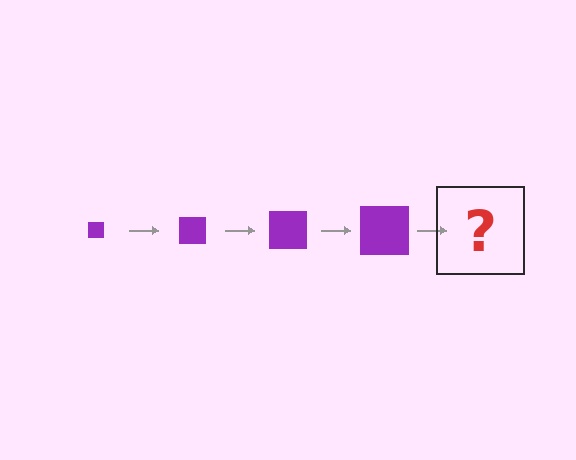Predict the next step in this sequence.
The next step is a purple square, larger than the previous one.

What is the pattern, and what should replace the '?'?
The pattern is that the square gets progressively larger each step. The '?' should be a purple square, larger than the previous one.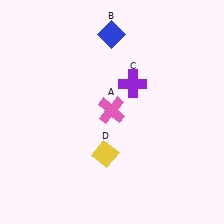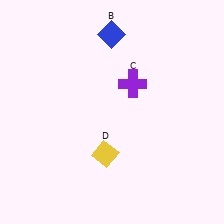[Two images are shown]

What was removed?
The pink cross (A) was removed in Image 2.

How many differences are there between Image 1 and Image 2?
There is 1 difference between the two images.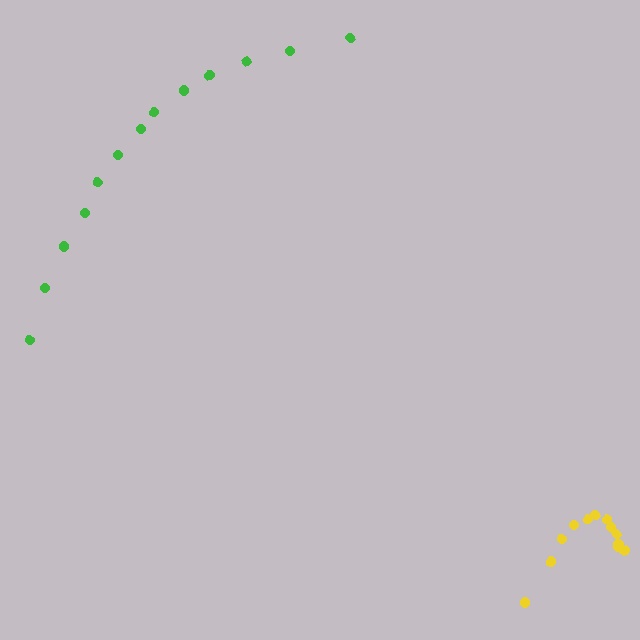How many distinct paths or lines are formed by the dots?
There are 2 distinct paths.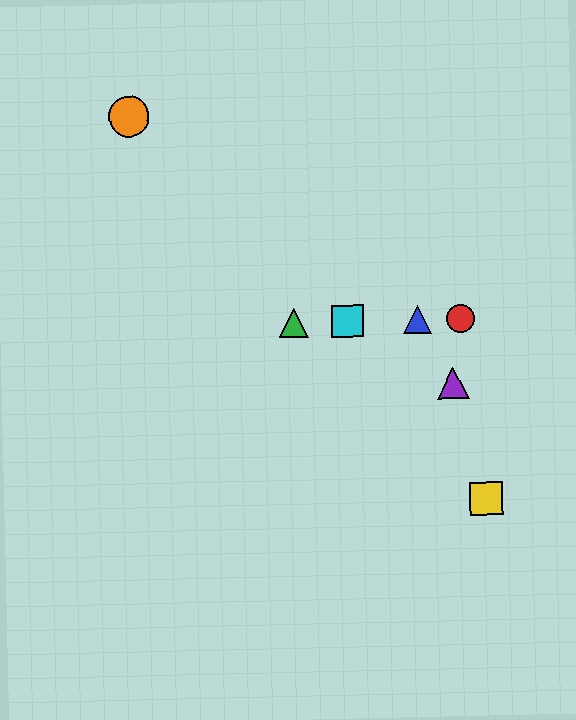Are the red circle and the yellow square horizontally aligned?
No, the red circle is at y≈319 and the yellow square is at y≈498.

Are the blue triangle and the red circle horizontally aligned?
Yes, both are at y≈320.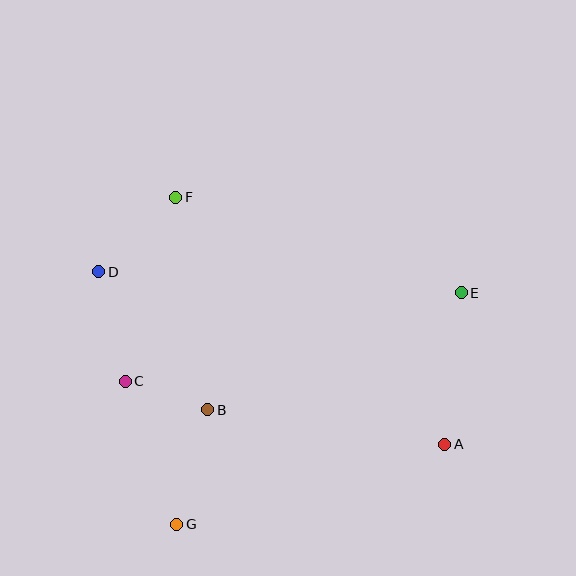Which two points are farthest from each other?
Points A and D are farthest from each other.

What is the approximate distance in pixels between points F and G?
The distance between F and G is approximately 327 pixels.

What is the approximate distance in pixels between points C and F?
The distance between C and F is approximately 191 pixels.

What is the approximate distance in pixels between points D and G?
The distance between D and G is approximately 264 pixels.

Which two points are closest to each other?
Points B and C are closest to each other.